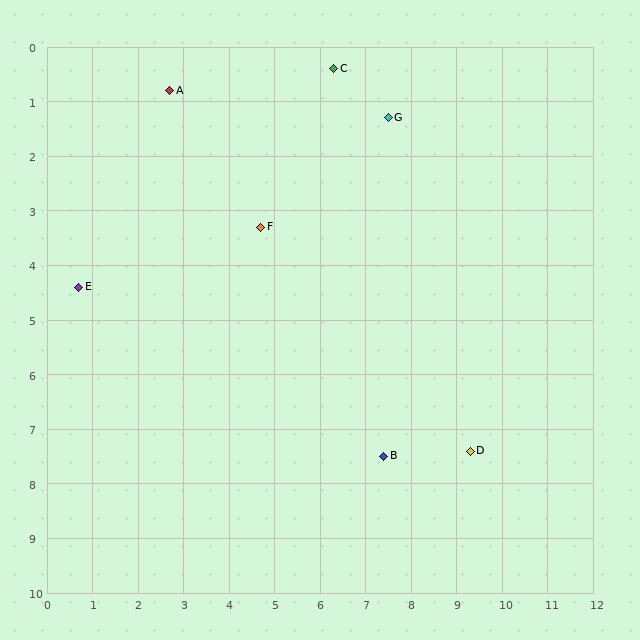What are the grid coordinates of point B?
Point B is at approximately (7.4, 7.5).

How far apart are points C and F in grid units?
Points C and F are about 3.3 grid units apart.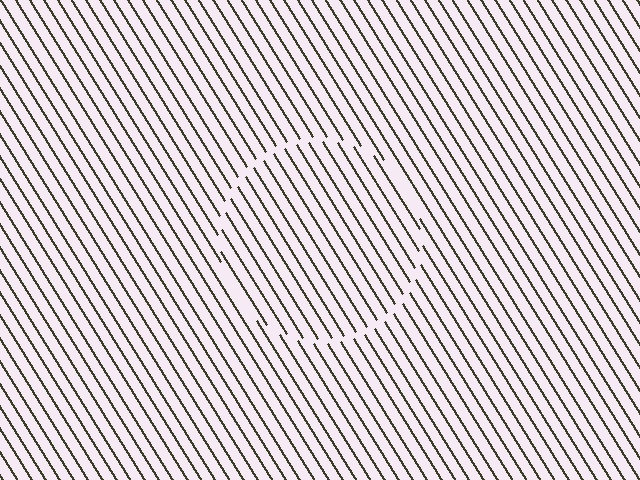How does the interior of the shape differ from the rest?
The interior of the shape contains the same grating, shifted by half a period — the contour is defined by the phase discontinuity where line-ends from the inner and outer gratings abut.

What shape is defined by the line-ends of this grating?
An illusory circle. The interior of the shape contains the same grating, shifted by half a period — the contour is defined by the phase discontinuity where line-ends from the inner and outer gratings abut.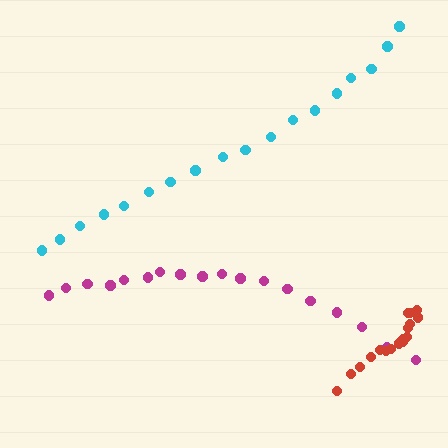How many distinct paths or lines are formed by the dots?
There are 3 distinct paths.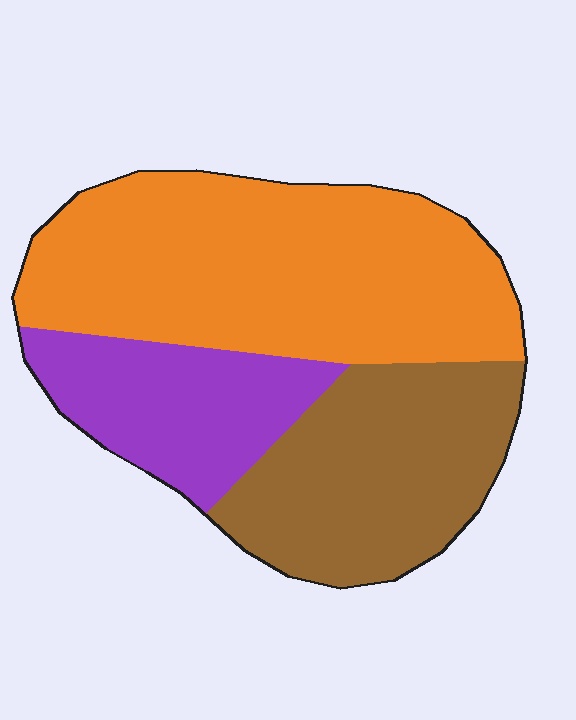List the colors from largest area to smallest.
From largest to smallest: orange, brown, purple.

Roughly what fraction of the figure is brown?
Brown takes up about one third (1/3) of the figure.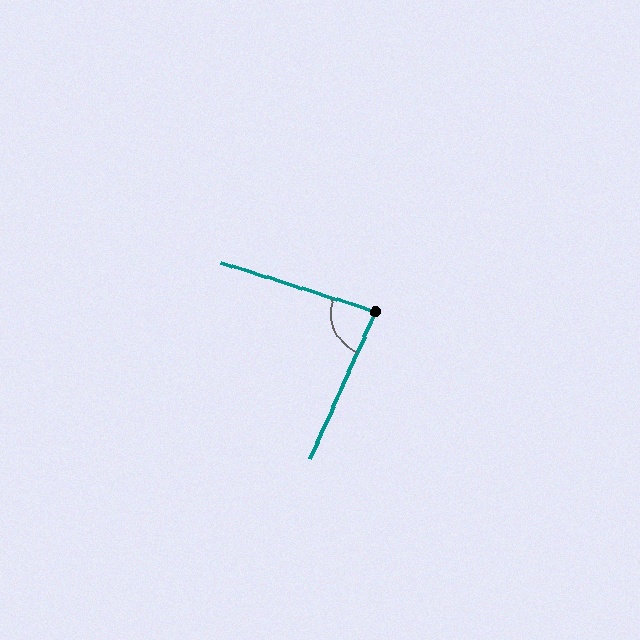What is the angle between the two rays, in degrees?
Approximately 84 degrees.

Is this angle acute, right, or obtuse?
It is acute.